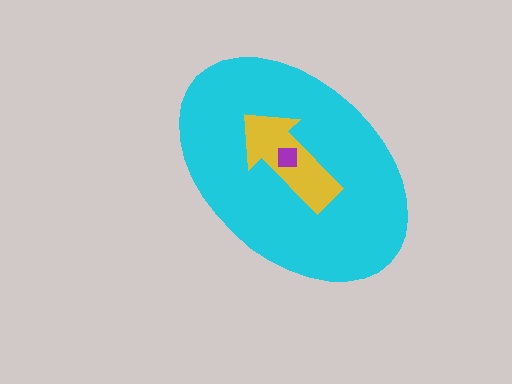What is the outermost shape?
The cyan ellipse.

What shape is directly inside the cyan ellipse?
The yellow arrow.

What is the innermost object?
The purple square.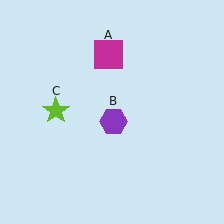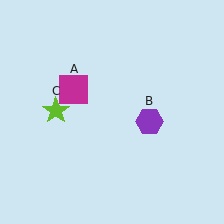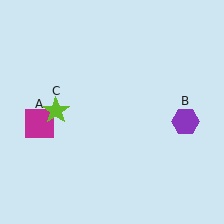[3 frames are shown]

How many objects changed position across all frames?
2 objects changed position: magenta square (object A), purple hexagon (object B).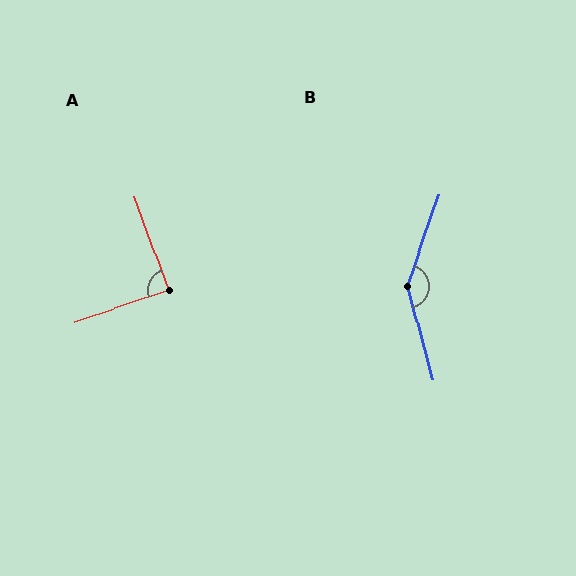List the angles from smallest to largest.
A (89°), B (146°).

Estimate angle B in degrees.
Approximately 146 degrees.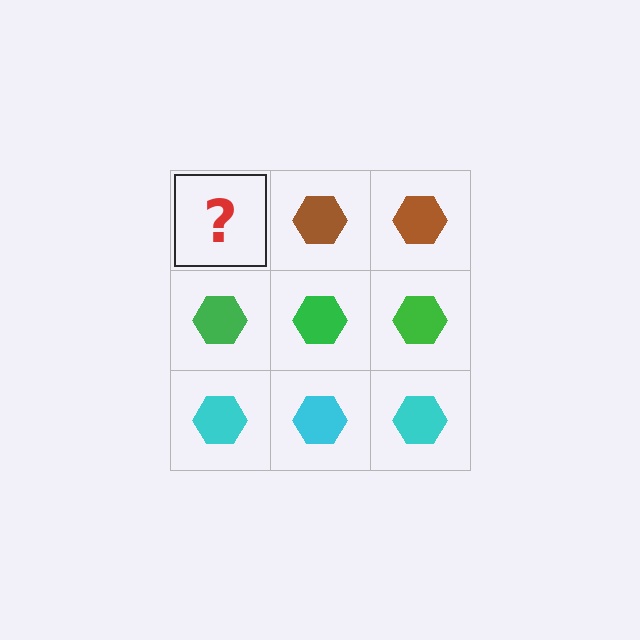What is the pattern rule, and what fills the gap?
The rule is that each row has a consistent color. The gap should be filled with a brown hexagon.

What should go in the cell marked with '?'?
The missing cell should contain a brown hexagon.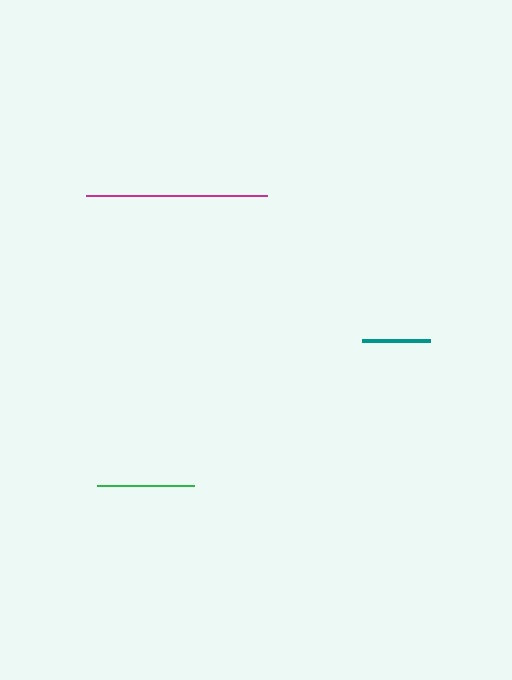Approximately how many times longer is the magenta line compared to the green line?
The magenta line is approximately 1.9 times the length of the green line.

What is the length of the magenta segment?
The magenta segment is approximately 181 pixels long.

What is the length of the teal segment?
The teal segment is approximately 67 pixels long.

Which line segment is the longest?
The magenta line is the longest at approximately 181 pixels.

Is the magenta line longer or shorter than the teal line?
The magenta line is longer than the teal line.